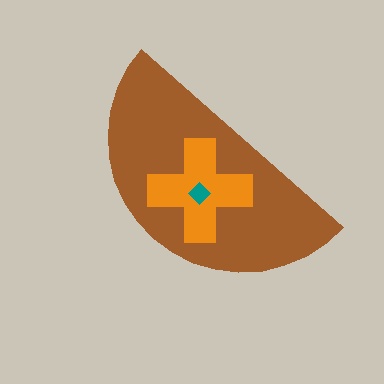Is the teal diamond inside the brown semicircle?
Yes.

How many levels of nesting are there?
3.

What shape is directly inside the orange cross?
The teal diamond.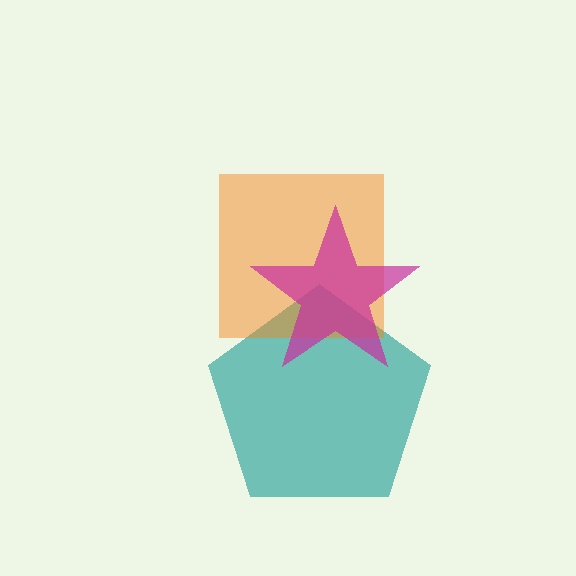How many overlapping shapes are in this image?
There are 3 overlapping shapes in the image.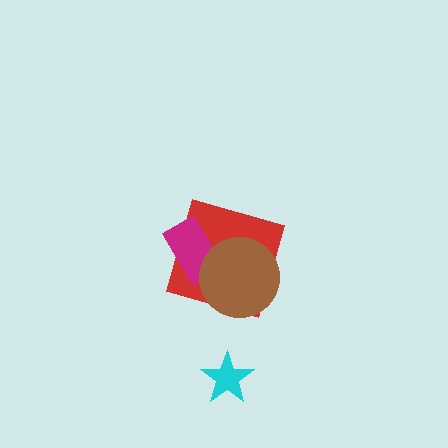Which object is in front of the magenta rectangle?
The brown circle is in front of the magenta rectangle.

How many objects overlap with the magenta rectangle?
2 objects overlap with the magenta rectangle.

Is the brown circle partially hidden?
No, no other shape covers it.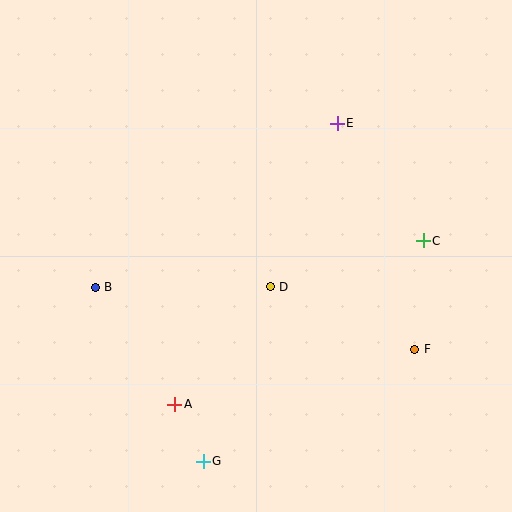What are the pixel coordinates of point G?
Point G is at (203, 461).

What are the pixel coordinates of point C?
Point C is at (423, 241).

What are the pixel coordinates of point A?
Point A is at (175, 404).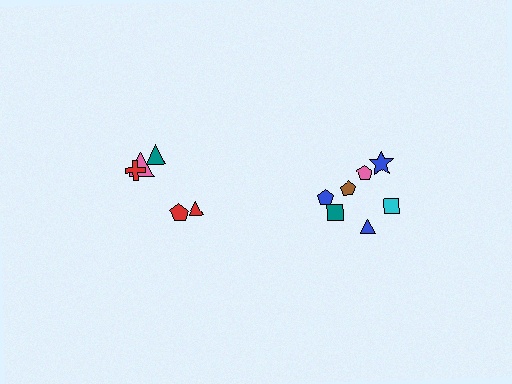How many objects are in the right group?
There are 7 objects.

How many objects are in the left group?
There are 5 objects.